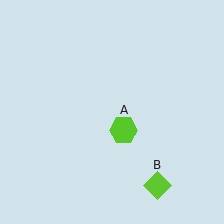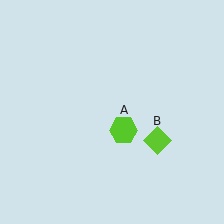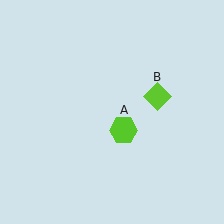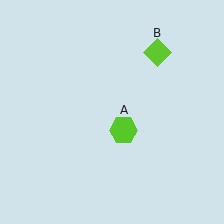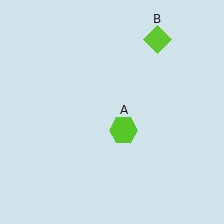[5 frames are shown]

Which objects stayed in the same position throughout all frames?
Lime hexagon (object A) remained stationary.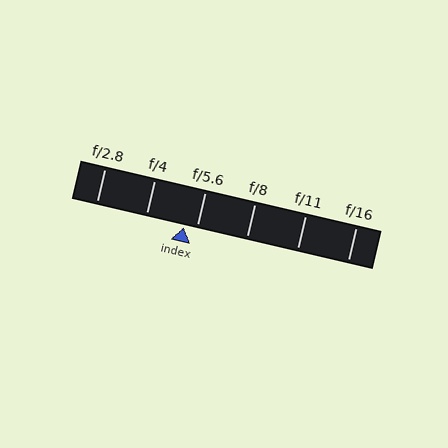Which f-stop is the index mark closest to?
The index mark is closest to f/5.6.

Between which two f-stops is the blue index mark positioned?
The index mark is between f/4 and f/5.6.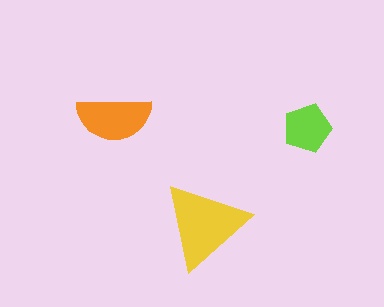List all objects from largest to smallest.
The yellow triangle, the orange semicircle, the lime pentagon.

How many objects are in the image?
There are 3 objects in the image.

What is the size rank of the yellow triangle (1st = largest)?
1st.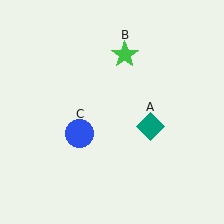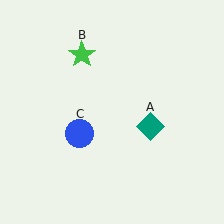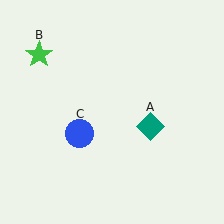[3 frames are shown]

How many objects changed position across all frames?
1 object changed position: green star (object B).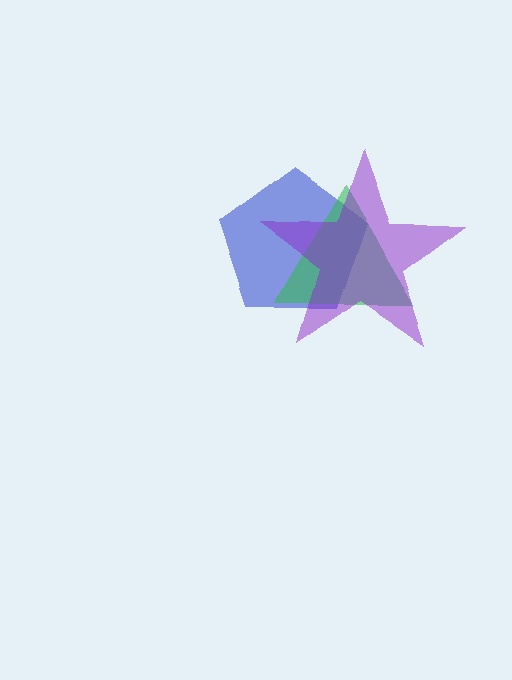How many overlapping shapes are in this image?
There are 3 overlapping shapes in the image.